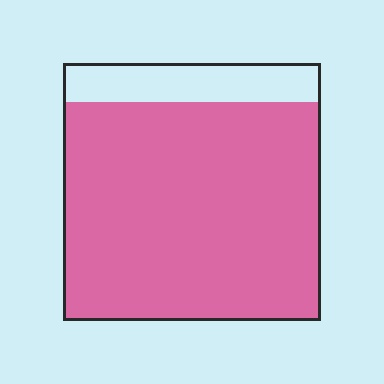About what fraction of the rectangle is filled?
About five sixths (5/6).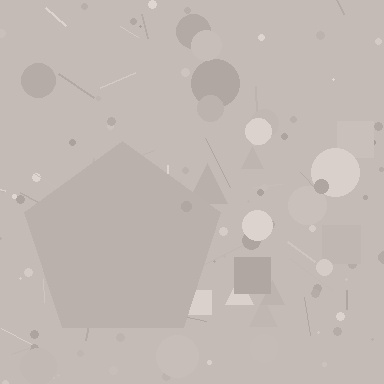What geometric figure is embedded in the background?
A pentagon is embedded in the background.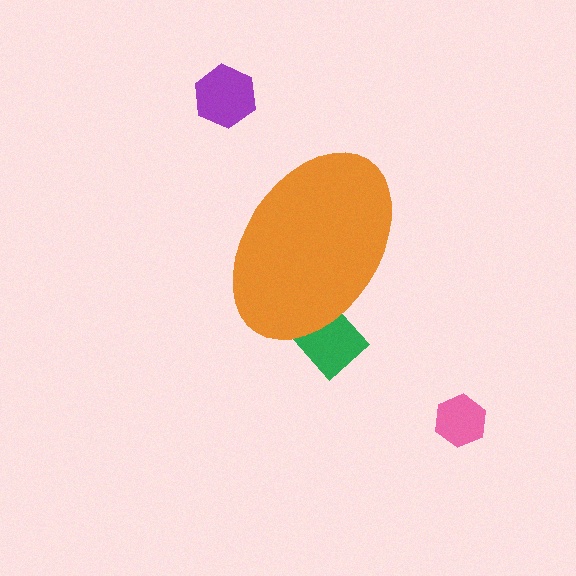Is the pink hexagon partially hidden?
No, the pink hexagon is fully visible.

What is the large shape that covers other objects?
An orange ellipse.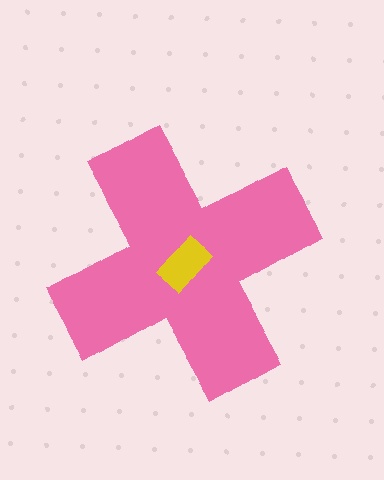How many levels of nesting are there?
2.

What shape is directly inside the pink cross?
The yellow rectangle.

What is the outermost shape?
The pink cross.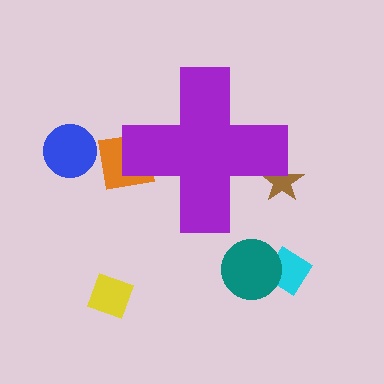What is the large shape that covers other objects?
A purple cross.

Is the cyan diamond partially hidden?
No, the cyan diamond is fully visible.